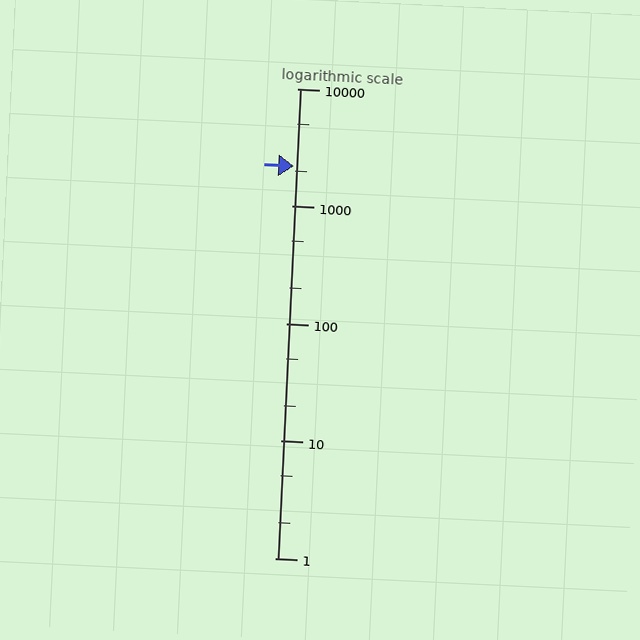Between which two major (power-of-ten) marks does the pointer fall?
The pointer is between 1000 and 10000.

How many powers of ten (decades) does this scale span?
The scale spans 4 decades, from 1 to 10000.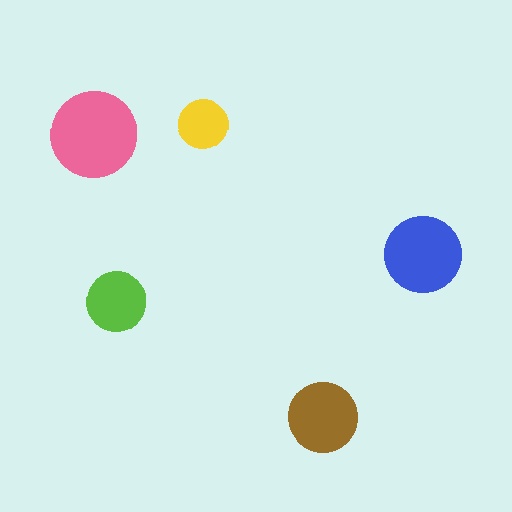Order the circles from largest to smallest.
the pink one, the blue one, the brown one, the lime one, the yellow one.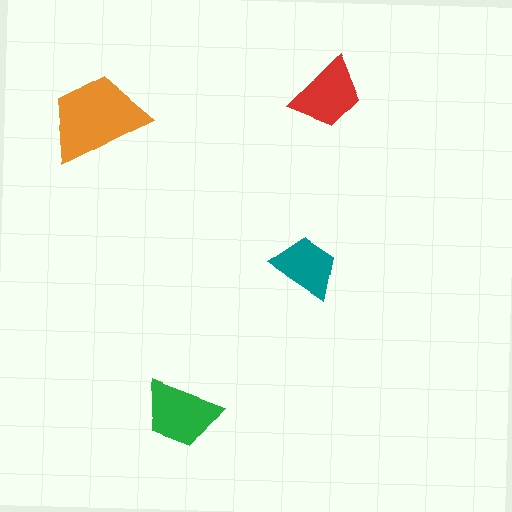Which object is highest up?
The red trapezoid is topmost.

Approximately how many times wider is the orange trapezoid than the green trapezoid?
About 1.5 times wider.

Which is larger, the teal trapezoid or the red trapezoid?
The red one.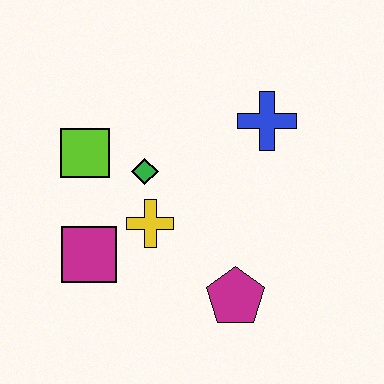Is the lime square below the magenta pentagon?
No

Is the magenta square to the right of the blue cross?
No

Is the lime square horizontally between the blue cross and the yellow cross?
No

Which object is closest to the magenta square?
The yellow cross is closest to the magenta square.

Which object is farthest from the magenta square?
The blue cross is farthest from the magenta square.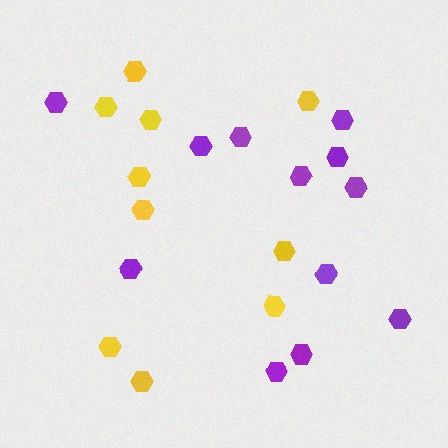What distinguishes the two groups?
There are 2 groups: one group of yellow hexagons (10) and one group of purple hexagons (12).